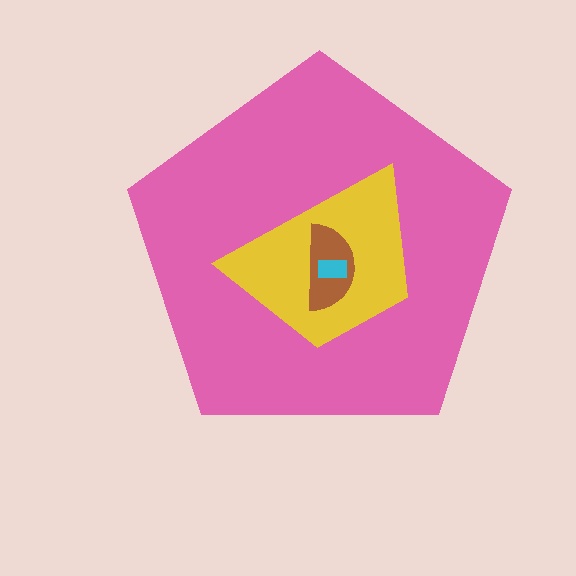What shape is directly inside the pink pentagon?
The yellow trapezoid.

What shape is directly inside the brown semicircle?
The cyan rectangle.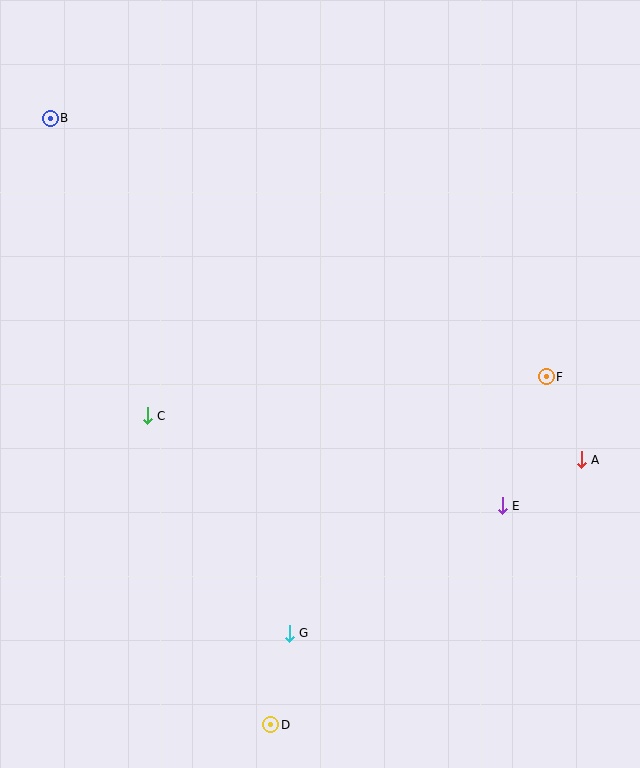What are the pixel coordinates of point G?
Point G is at (289, 633).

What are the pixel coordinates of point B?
Point B is at (50, 118).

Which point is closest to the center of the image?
Point C at (147, 416) is closest to the center.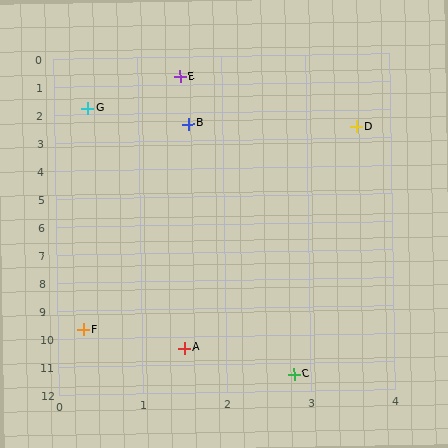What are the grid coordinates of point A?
Point A is at approximately (1.5, 10.4).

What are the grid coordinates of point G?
Point G is at approximately (0.4, 1.8).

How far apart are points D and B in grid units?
Points D and B are about 2.0 grid units apart.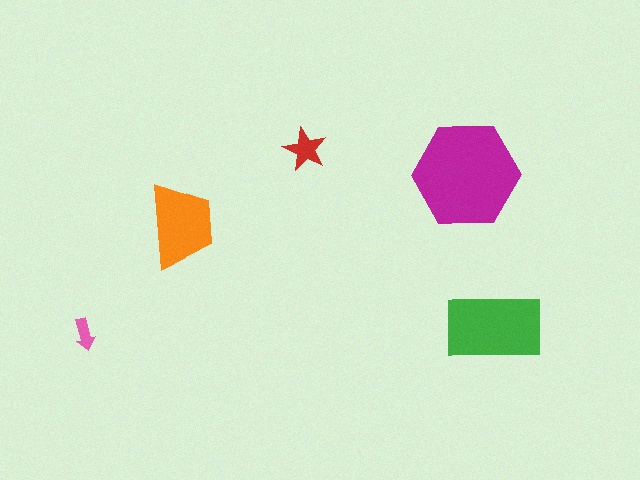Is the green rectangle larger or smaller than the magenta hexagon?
Smaller.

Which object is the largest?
The magenta hexagon.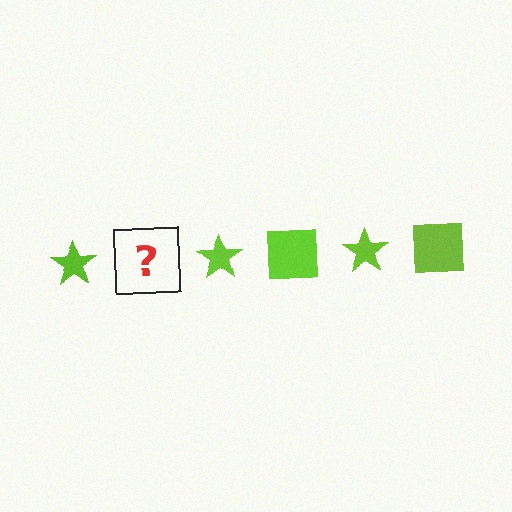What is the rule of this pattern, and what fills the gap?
The rule is that the pattern cycles through star, square shapes in lime. The gap should be filled with a lime square.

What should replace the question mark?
The question mark should be replaced with a lime square.